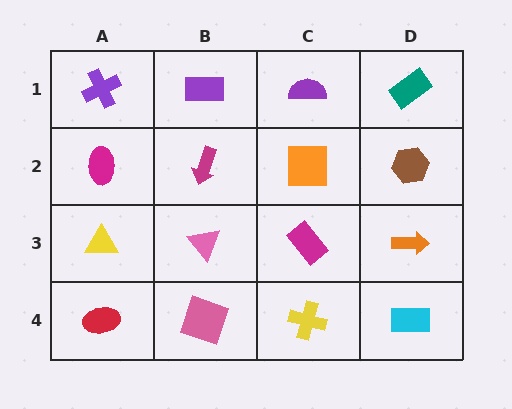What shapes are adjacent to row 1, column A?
A magenta ellipse (row 2, column A), a purple rectangle (row 1, column B).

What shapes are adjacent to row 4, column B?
A pink triangle (row 3, column B), a red ellipse (row 4, column A), a yellow cross (row 4, column C).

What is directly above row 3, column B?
A magenta arrow.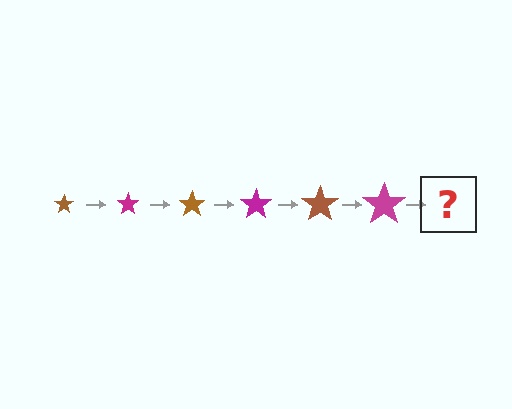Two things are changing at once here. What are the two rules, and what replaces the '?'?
The two rules are that the star grows larger each step and the color cycles through brown and magenta. The '?' should be a brown star, larger than the previous one.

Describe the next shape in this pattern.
It should be a brown star, larger than the previous one.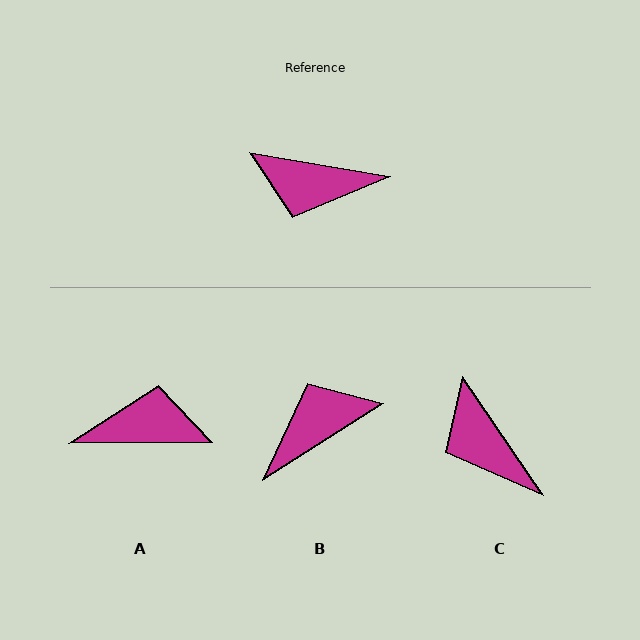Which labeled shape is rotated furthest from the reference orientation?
A, about 170 degrees away.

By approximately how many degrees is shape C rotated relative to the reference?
Approximately 46 degrees clockwise.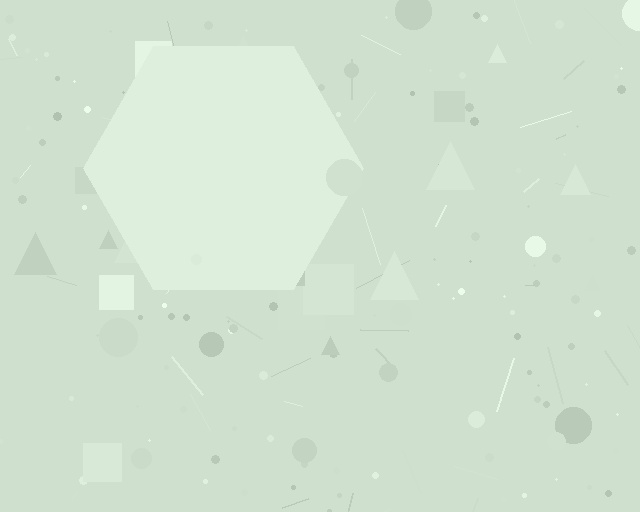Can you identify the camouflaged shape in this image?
The camouflaged shape is a hexagon.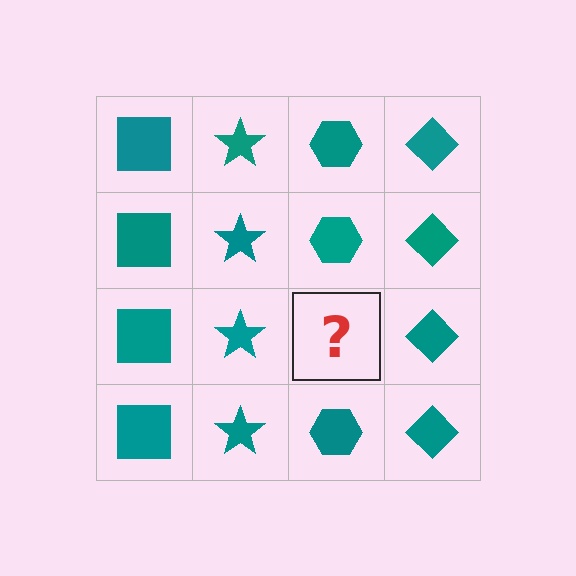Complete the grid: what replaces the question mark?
The question mark should be replaced with a teal hexagon.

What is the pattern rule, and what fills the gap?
The rule is that each column has a consistent shape. The gap should be filled with a teal hexagon.